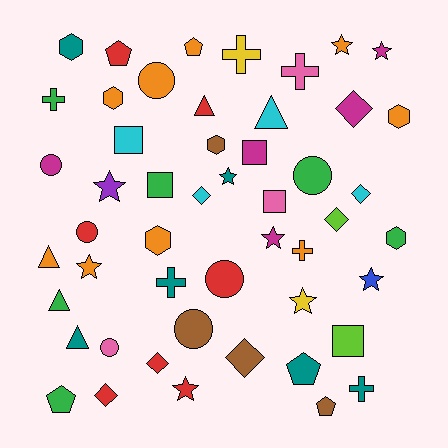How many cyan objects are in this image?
There are 4 cyan objects.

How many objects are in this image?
There are 50 objects.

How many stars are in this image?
There are 9 stars.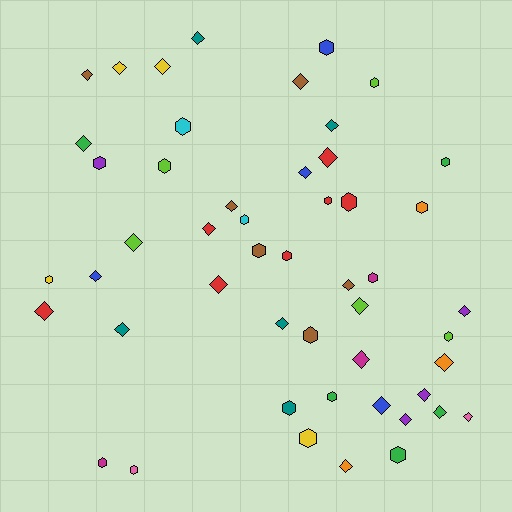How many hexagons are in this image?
There are 22 hexagons.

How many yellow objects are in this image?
There are 4 yellow objects.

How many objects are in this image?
There are 50 objects.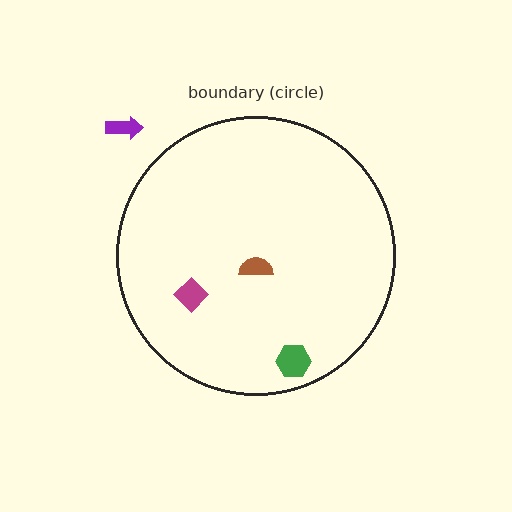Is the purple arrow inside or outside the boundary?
Outside.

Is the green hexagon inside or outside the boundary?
Inside.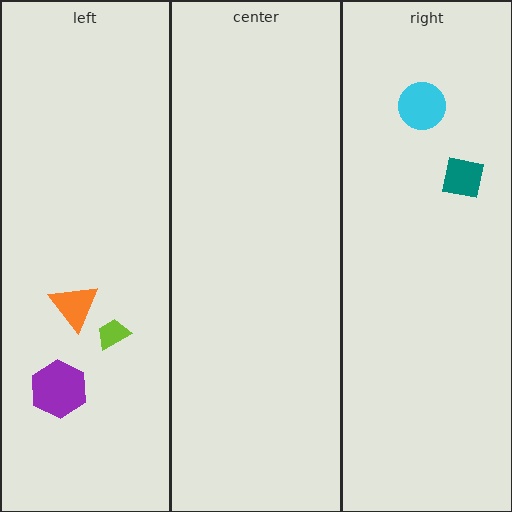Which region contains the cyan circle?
The right region.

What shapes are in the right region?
The cyan circle, the teal square.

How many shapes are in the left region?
3.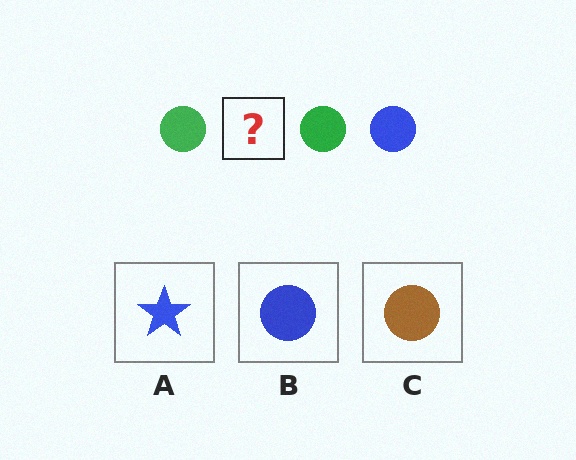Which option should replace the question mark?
Option B.